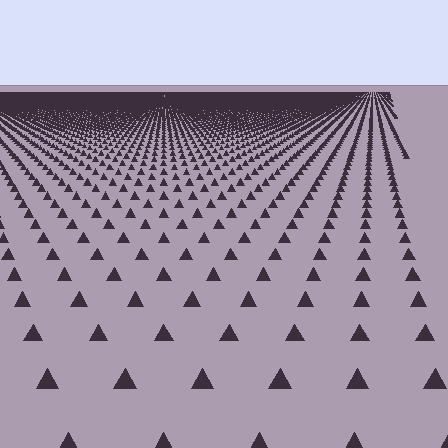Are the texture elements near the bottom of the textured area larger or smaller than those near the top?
Larger. Near the bottom, elements are closer to the viewer and appear at a bigger on-screen size.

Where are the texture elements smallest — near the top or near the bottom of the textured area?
Near the top.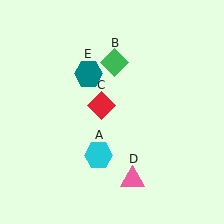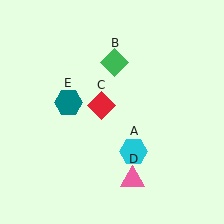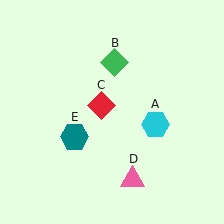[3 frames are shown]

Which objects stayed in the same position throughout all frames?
Green diamond (object B) and red diamond (object C) and pink triangle (object D) remained stationary.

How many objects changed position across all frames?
2 objects changed position: cyan hexagon (object A), teal hexagon (object E).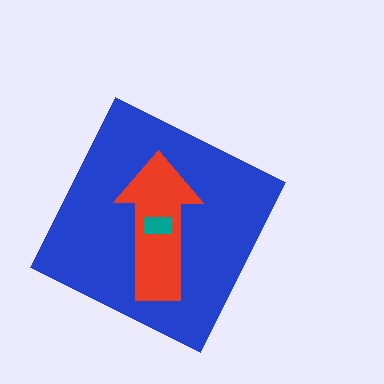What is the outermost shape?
The blue diamond.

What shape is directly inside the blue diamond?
The red arrow.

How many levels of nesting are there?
3.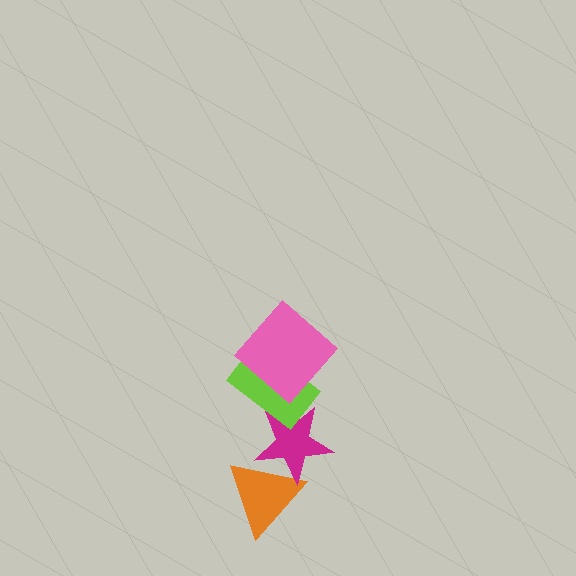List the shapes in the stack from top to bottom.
From top to bottom: the pink diamond, the lime rectangle, the magenta star, the orange triangle.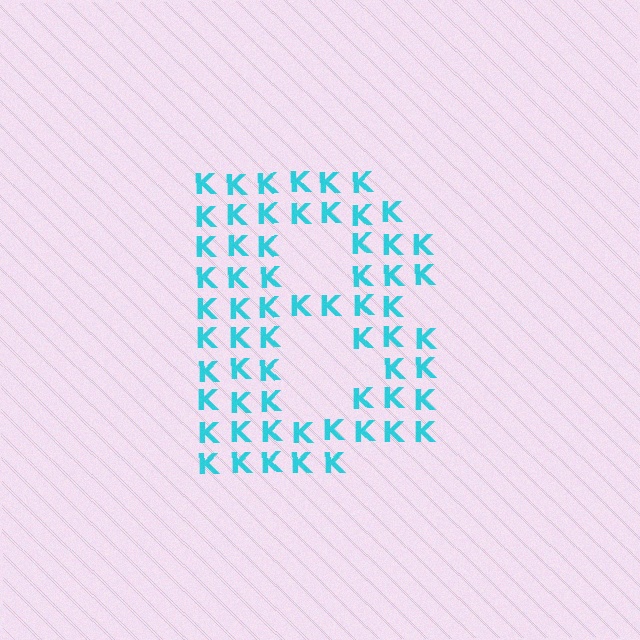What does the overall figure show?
The overall figure shows the letter B.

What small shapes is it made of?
It is made of small letter K's.